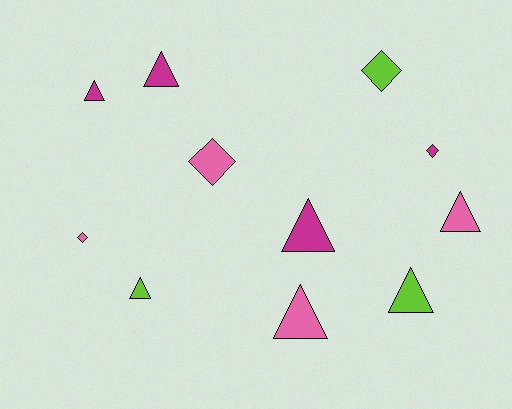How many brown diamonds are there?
There are no brown diamonds.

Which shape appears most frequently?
Triangle, with 7 objects.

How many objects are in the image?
There are 11 objects.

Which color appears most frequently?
Pink, with 4 objects.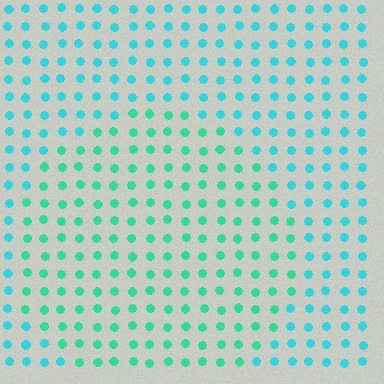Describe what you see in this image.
The image is filled with small cyan elements in a uniform arrangement. A circle-shaped region is visible where the elements are tinted to a slightly different hue, forming a subtle color boundary.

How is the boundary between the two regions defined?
The boundary is defined purely by a slight shift in hue (about 28 degrees). Spacing, size, and orientation are identical on both sides.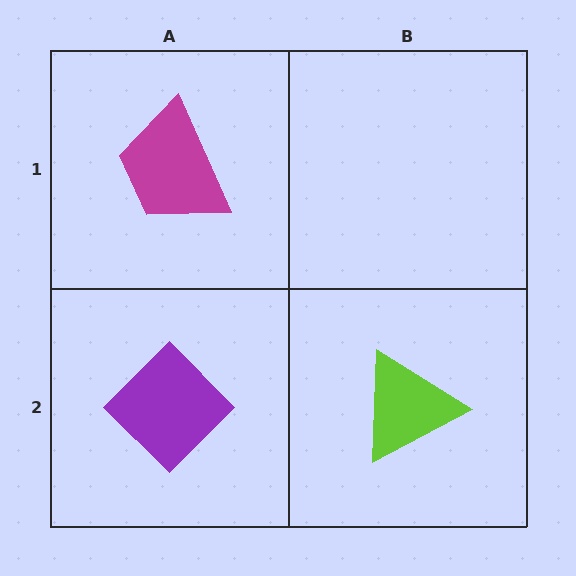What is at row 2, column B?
A lime triangle.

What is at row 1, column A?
A magenta trapezoid.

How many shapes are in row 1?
1 shape.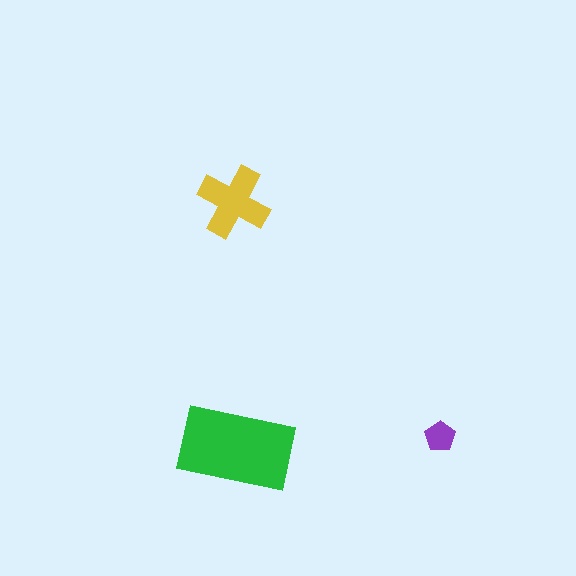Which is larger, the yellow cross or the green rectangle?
The green rectangle.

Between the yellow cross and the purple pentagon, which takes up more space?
The yellow cross.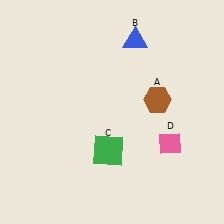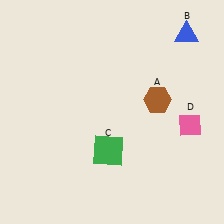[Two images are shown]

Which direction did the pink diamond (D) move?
The pink diamond (D) moved right.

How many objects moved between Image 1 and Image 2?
2 objects moved between the two images.